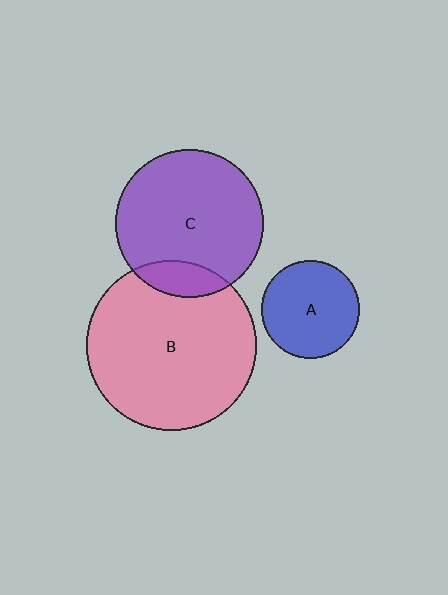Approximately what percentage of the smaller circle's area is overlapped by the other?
Approximately 15%.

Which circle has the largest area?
Circle B (pink).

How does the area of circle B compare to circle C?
Approximately 1.3 times.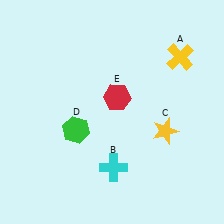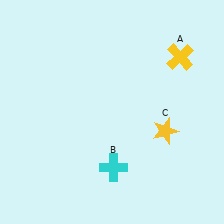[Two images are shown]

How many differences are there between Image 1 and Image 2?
There are 2 differences between the two images.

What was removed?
The green hexagon (D), the red hexagon (E) were removed in Image 2.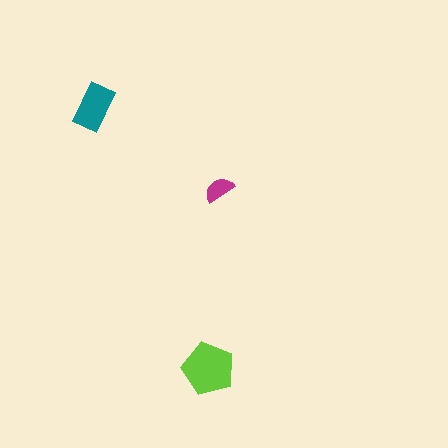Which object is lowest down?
The lime pentagon is bottommost.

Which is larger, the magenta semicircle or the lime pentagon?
The lime pentagon.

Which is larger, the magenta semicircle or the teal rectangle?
The teal rectangle.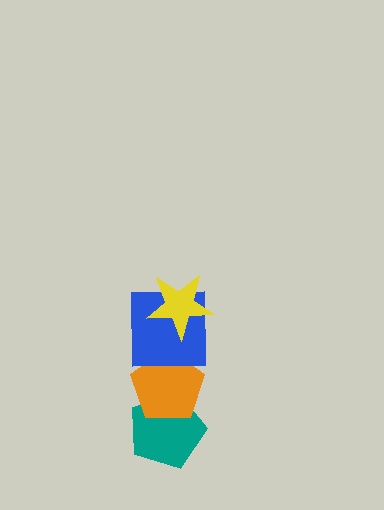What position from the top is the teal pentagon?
The teal pentagon is 4th from the top.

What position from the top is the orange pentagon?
The orange pentagon is 3rd from the top.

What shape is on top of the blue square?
The yellow star is on top of the blue square.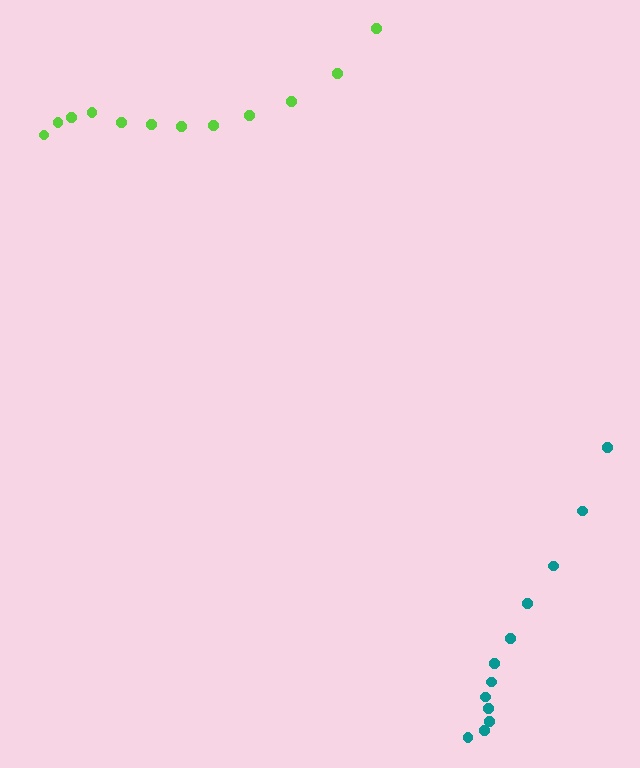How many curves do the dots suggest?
There are 2 distinct paths.